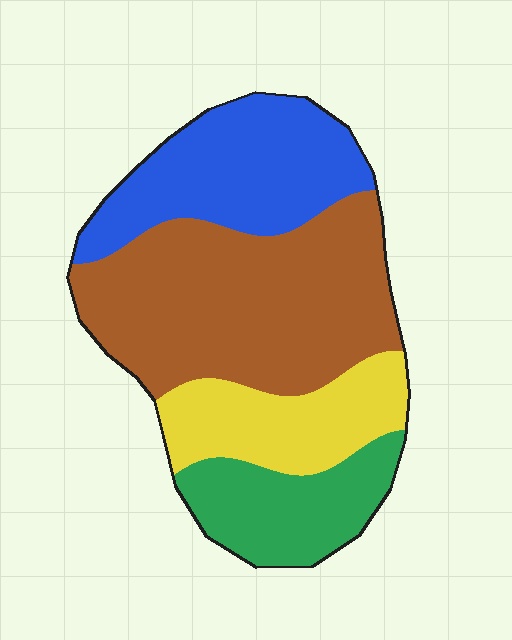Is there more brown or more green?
Brown.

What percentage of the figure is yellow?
Yellow takes up about one sixth (1/6) of the figure.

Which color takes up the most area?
Brown, at roughly 40%.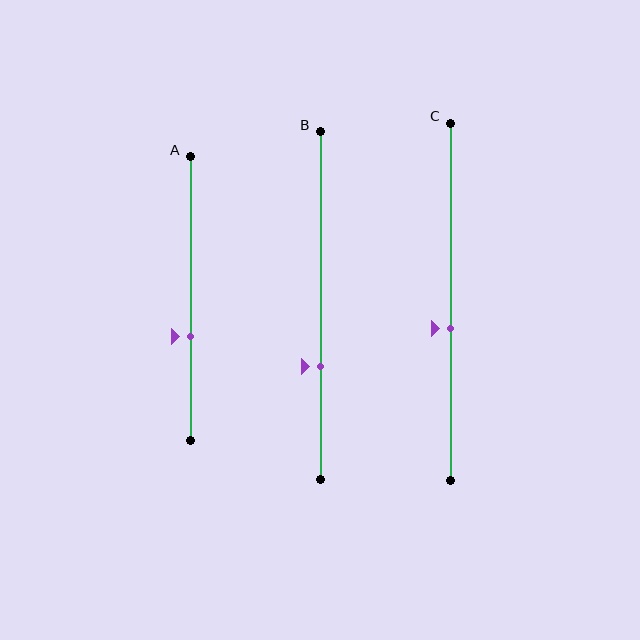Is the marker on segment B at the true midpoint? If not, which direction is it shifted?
No, the marker on segment B is shifted downward by about 17% of the segment length.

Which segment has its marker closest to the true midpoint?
Segment C has its marker closest to the true midpoint.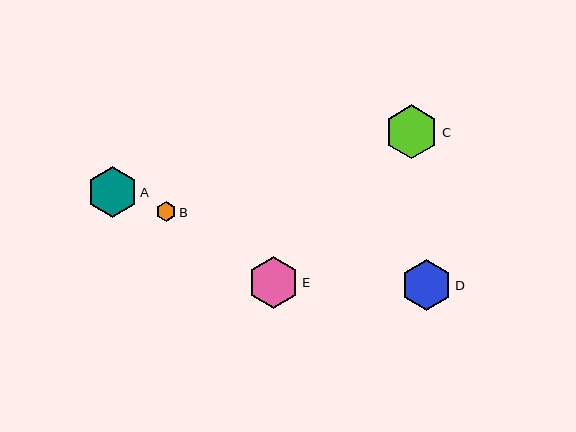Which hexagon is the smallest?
Hexagon B is the smallest with a size of approximately 20 pixels.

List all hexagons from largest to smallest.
From largest to smallest: C, E, D, A, B.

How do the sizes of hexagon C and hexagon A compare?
Hexagon C and hexagon A are approximately the same size.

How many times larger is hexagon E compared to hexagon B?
Hexagon E is approximately 2.6 times the size of hexagon B.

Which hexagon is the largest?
Hexagon C is the largest with a size of approximately 54 pixels.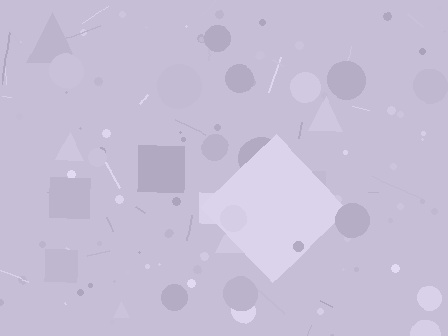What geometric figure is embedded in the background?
A diamond is embedded in the background.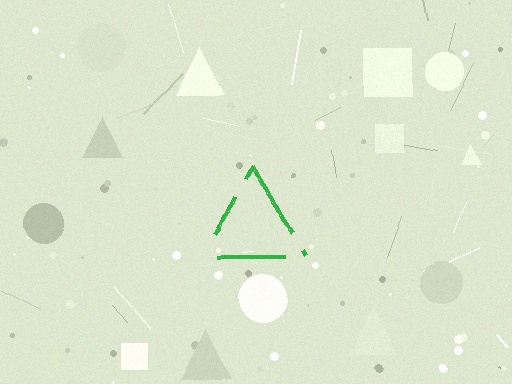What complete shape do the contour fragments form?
The contour fragments form a triangle.